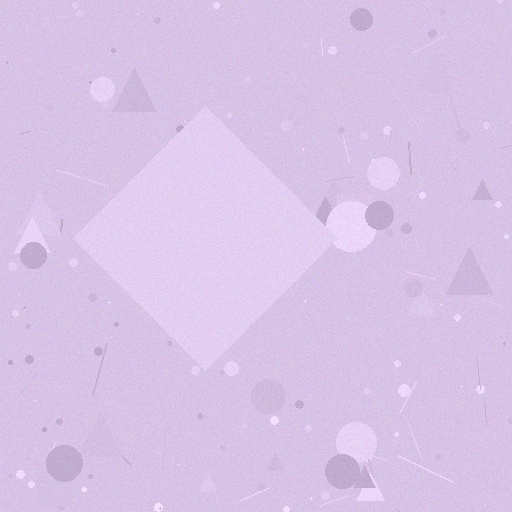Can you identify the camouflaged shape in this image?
The camouflaged shape is a diamond.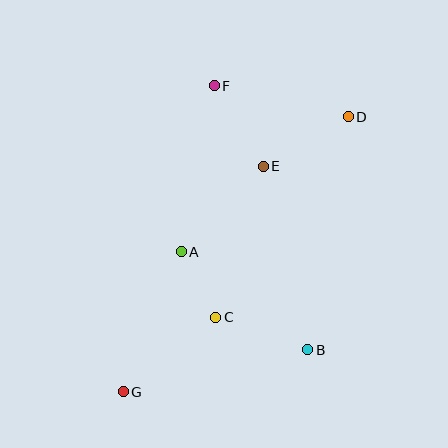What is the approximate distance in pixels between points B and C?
The distance between B and C is approximately 98 pixels.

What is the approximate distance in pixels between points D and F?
The distance between D and F is approximately 137 pixels.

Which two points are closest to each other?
Points A and C are closest to each other.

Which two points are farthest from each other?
Points D and G are farthest from each other.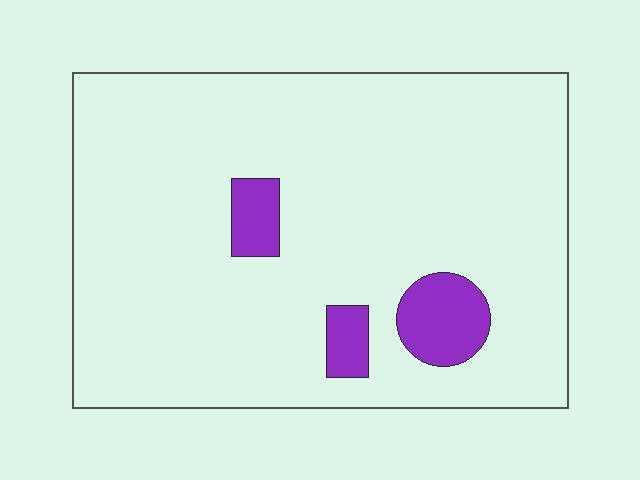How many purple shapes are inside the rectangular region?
3.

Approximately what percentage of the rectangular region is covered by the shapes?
Approximately 10%.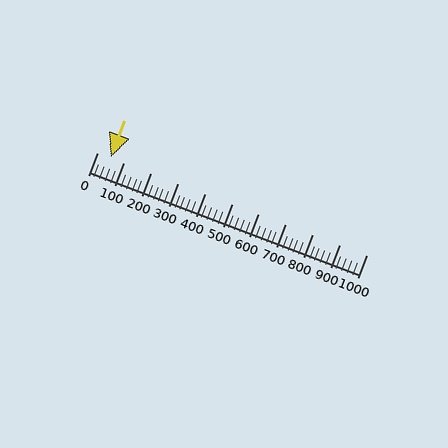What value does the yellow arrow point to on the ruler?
The yellow arrow points to approximately 51.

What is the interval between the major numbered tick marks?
The major tick marks are spaced 100 units apart.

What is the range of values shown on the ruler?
The ruler shows values from 0 to 1000.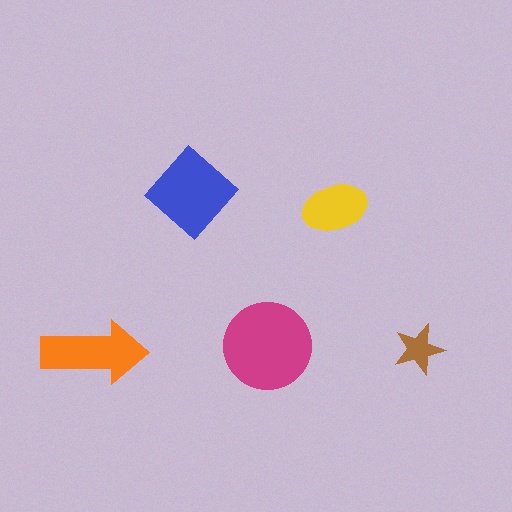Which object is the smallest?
The brown star.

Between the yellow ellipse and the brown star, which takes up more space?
The yellow ellipse.